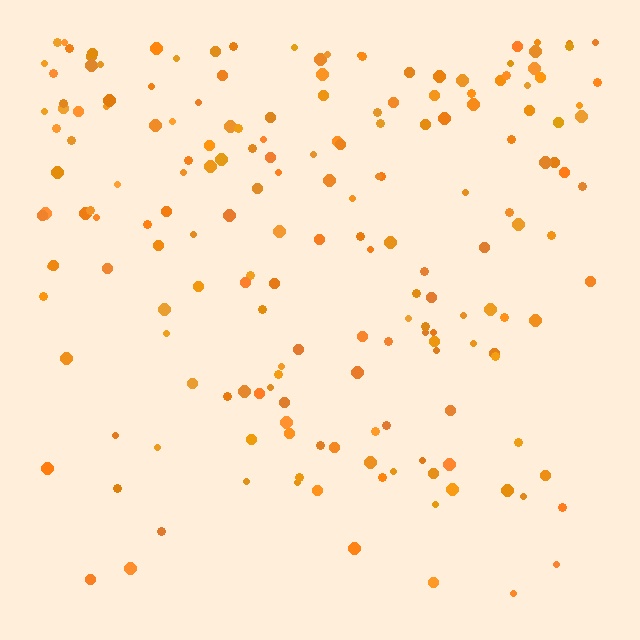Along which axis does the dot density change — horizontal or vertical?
Vertical.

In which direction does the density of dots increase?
From bottom to top, with the top side densest.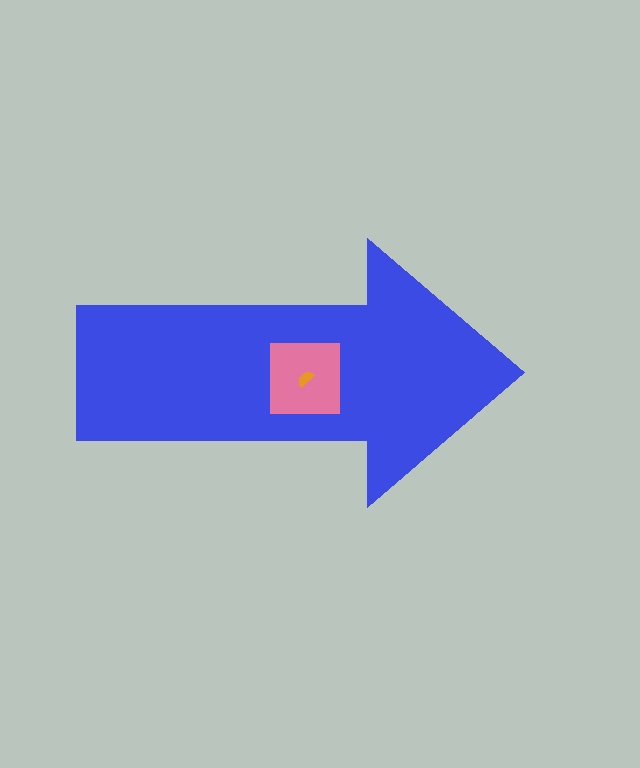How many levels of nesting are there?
3.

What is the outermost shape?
The blue arrow.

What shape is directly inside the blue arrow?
The pink square.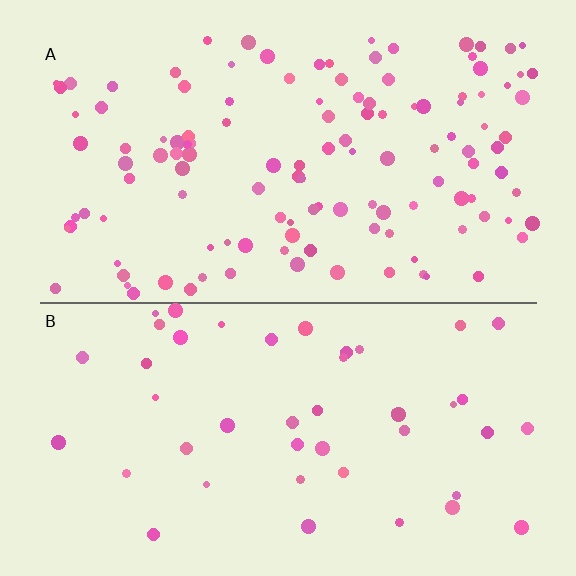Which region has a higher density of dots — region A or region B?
A (the top).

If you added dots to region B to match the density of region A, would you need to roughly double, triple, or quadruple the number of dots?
Approximately triple.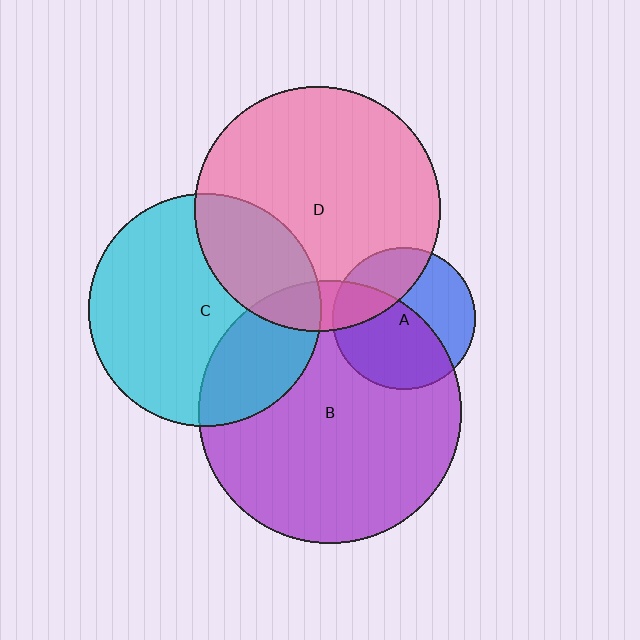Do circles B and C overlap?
Yes.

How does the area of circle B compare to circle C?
Approximately 1.3 times.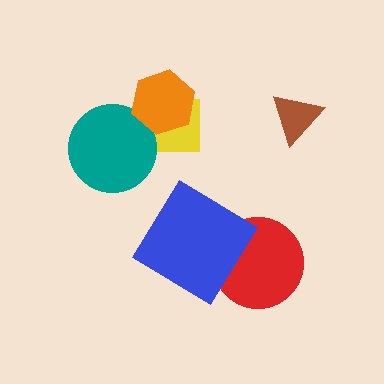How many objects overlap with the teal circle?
2 objects overlap with the teal circle.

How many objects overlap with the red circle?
1 object overlaps with the red circle.